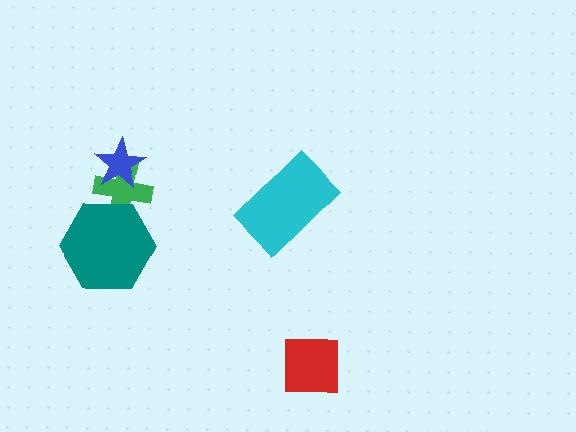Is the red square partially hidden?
No, no other shape covers it.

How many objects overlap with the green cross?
2 objects overlap with the green cross.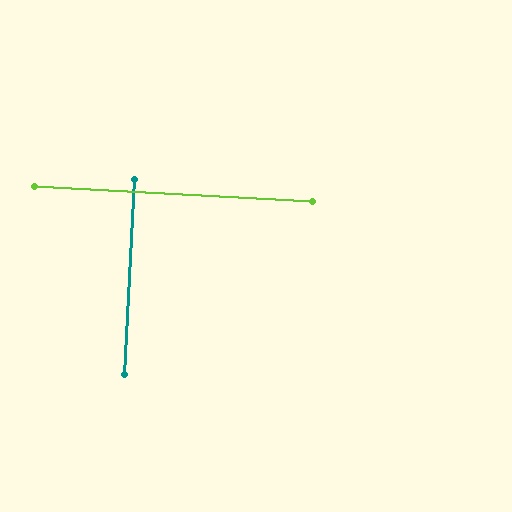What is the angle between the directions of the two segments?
Approximately 90 degrees.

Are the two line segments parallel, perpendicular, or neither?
Perpendicular — they meet at approximately 90°.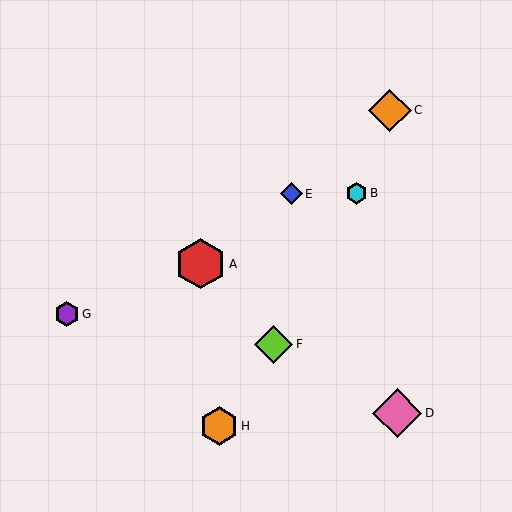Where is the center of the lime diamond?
The center of the lime diamond is at (274, 344).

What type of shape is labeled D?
Shape D is a pink diamond.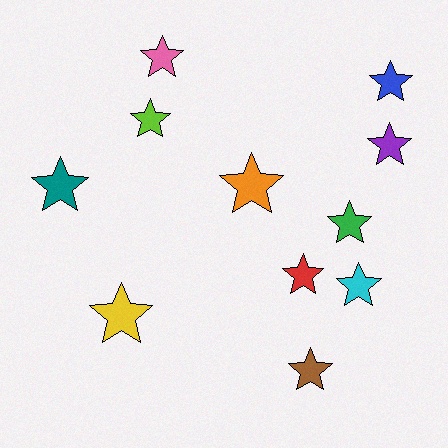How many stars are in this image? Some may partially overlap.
There are 11 stars.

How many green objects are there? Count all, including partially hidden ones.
There is 1 green object.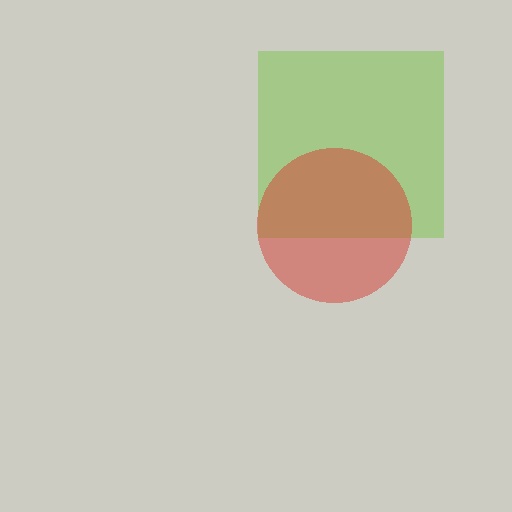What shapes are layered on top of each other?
The layered shapes are: a lime square, a red circle.